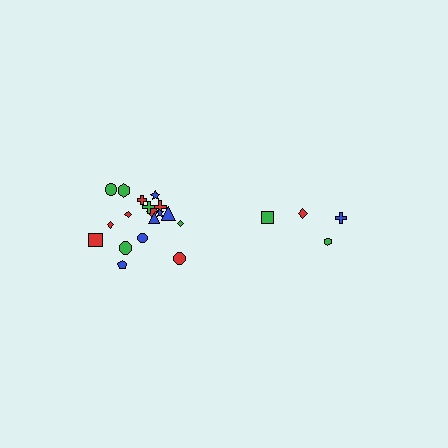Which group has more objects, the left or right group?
The left group.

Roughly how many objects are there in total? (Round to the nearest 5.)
Roughly 20 objects in total.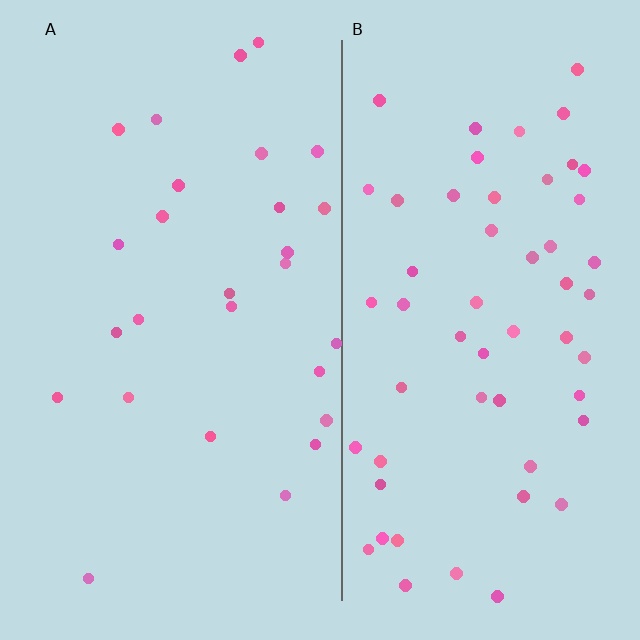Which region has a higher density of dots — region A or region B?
B (the right).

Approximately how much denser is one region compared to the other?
Approximately 2.1× — region B over region A.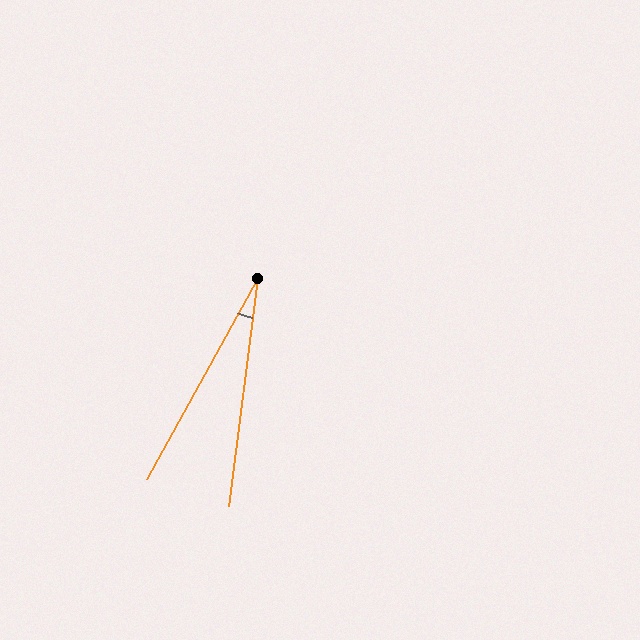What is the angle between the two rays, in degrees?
Approximately 22 degrees.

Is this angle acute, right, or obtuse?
It is acute.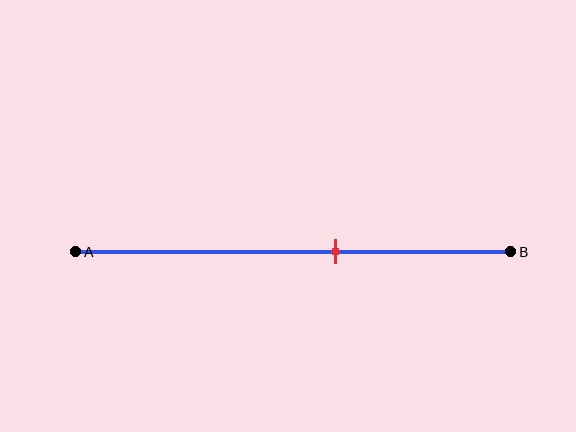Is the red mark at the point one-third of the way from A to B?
No, the mark is at about 60% from A, not at the 33% one-third point.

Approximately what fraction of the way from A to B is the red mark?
The red mark is approximately 60% of the way from A to B.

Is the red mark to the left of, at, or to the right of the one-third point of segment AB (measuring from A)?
The red mark is to the right of the one-third point of segment AB.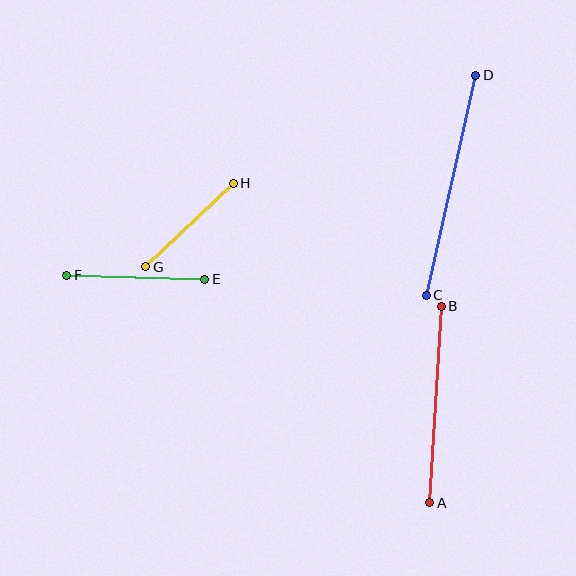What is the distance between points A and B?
The distance is approximately 197 pixels.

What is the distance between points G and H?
The distance is approximately 121 pixels.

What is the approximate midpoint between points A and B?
The midpoint is at approximately (436, 404) pixels.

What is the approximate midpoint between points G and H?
The midpoint is at approximately (189, 225) pixels.